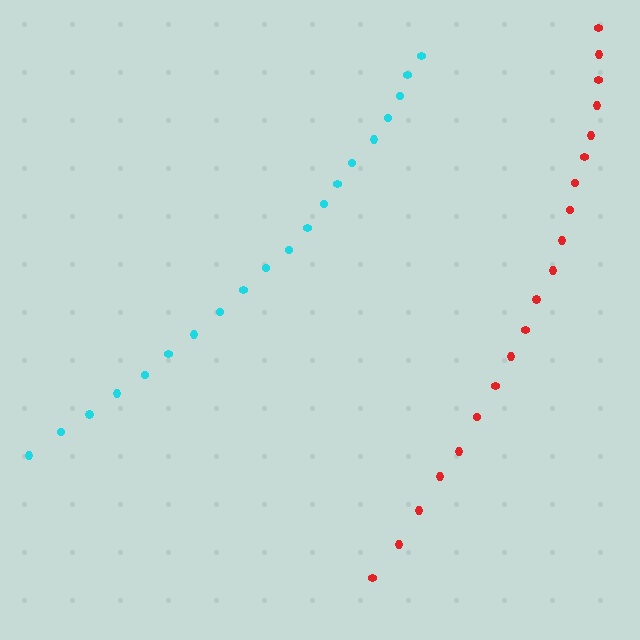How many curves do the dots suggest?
There are 2 distinct paths.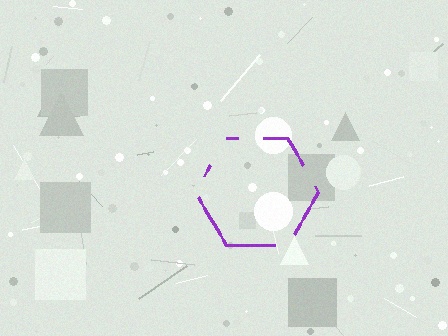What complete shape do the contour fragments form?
The contour fragments form a hexagon.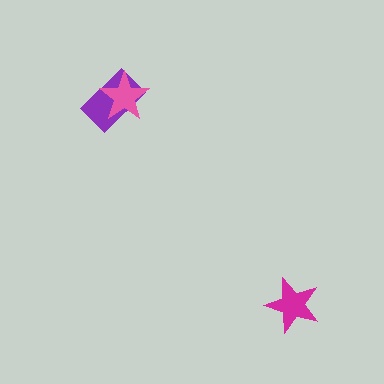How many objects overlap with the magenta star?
0 objects overlap with the magenta star.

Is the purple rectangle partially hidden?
Yes, it is partially covered by another shape.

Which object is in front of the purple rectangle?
The pink star is in front of the purple rectangle.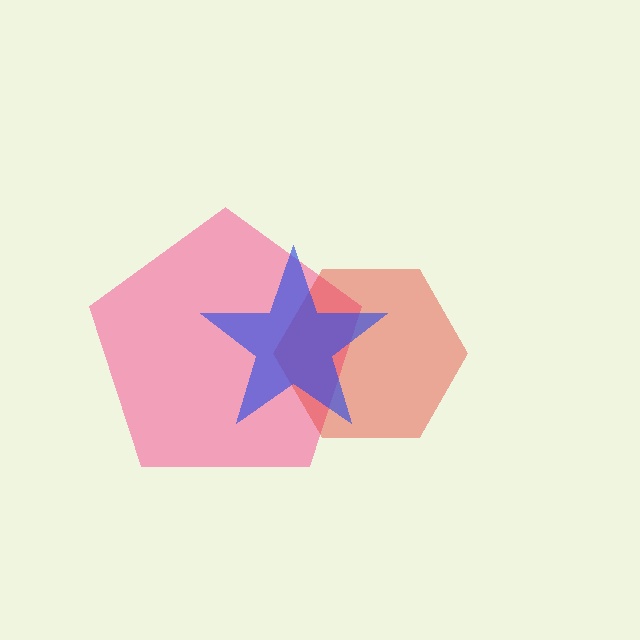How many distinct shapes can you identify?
There are 3 distinct shapes: a pink pentagon, a red hexagon, a blue star.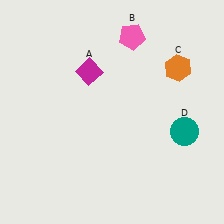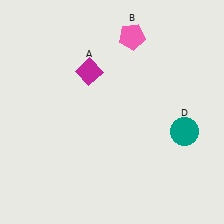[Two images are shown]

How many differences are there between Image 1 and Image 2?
There is 1 difference between the two images.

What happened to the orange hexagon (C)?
The orange hexagon (C) was removed in Image 2. It was in the top-right area of Image 1.